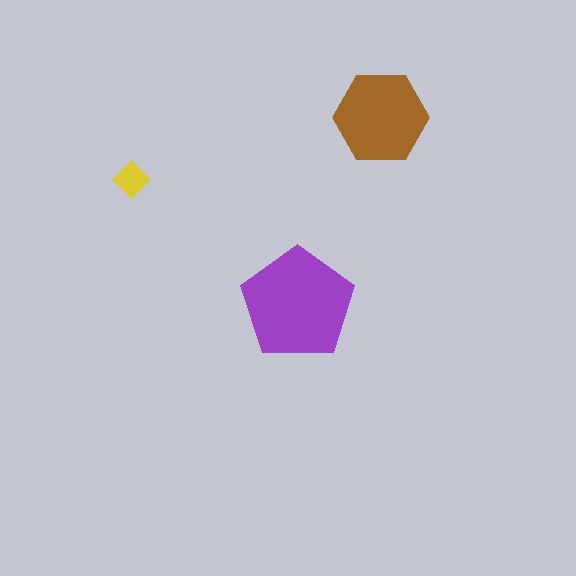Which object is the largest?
The purple pentagon.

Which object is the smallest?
The yellow diamond.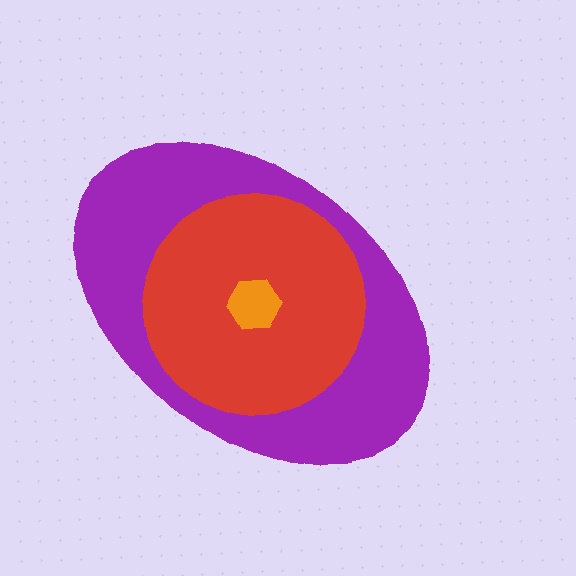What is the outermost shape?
The purple ellipse.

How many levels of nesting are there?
3.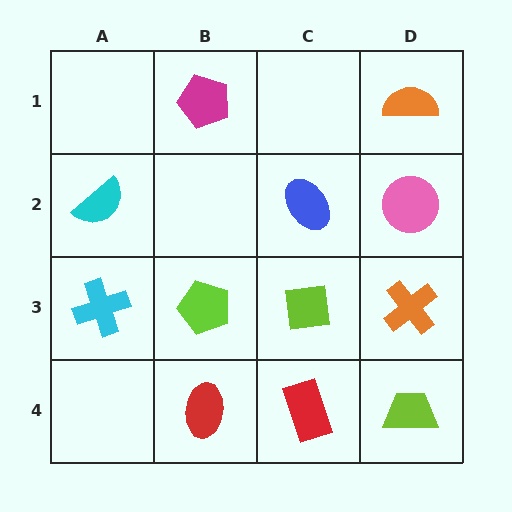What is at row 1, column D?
An orange semicircle.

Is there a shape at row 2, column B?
No, that cell is empty.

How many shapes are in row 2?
3 shapes.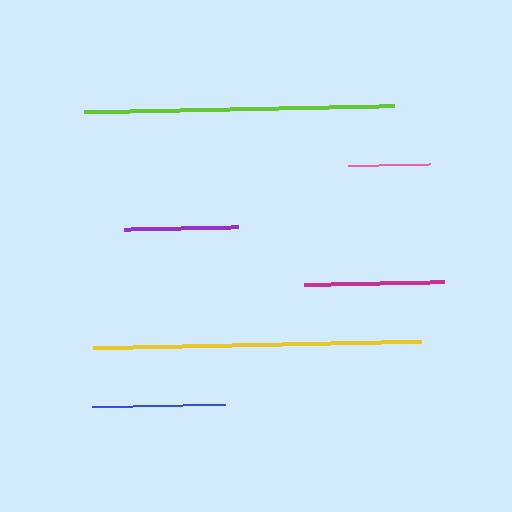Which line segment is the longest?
The yellow line is the longest at approximately 328 pixels.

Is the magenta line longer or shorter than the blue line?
The magenta line is longer than the blue line.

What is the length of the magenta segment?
The magenta segment is approximately 140 pixels long.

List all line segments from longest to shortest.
From longest to shortest: yellow, lime, magenta, blue, purple, pink.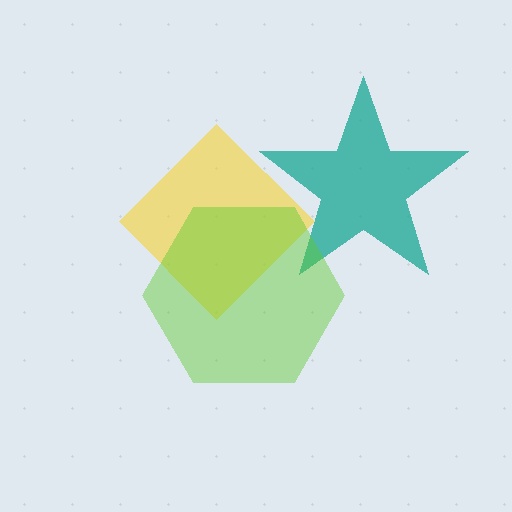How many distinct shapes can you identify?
There are 3 distinct shapes: a teal star, a yellow diamond, a lime hexagon.